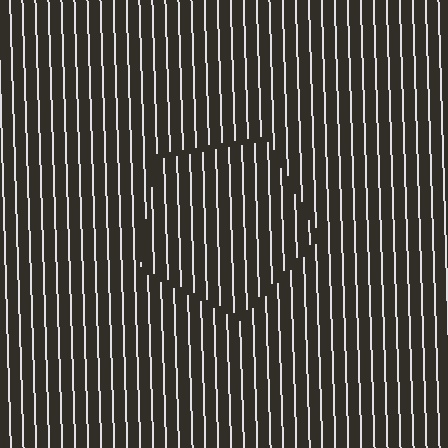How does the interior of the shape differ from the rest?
The interior of the shape contains the same grating, shifted by half a period — the contour is defined by the phase discontinuity where line-ends from the inner and outer gratings abut.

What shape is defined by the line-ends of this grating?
An illusory pentagon. The interior of the shape contains the same grating, shifted by half a period — the contour is defined by the phase discontinuity where line-ends from the inner and outer gratings abut.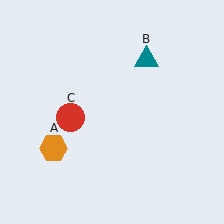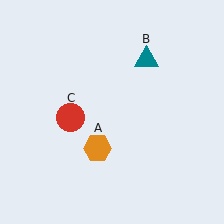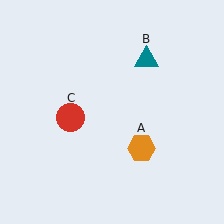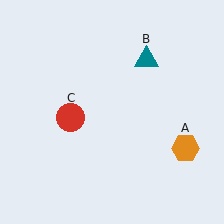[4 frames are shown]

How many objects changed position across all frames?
1 object changed position: orange hexagon (object A).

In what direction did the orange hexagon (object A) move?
The orange hexagon (object A) moved right.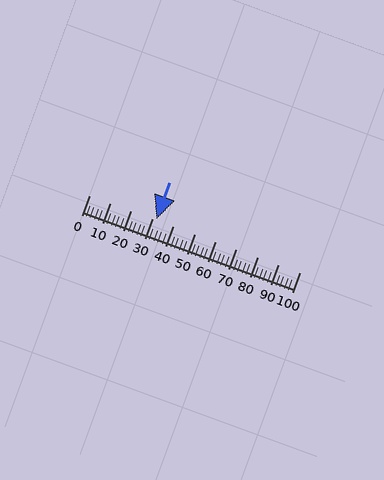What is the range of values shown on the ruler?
The ruler shows values from 0 to 100.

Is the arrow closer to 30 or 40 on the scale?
The arrow is closer to 30.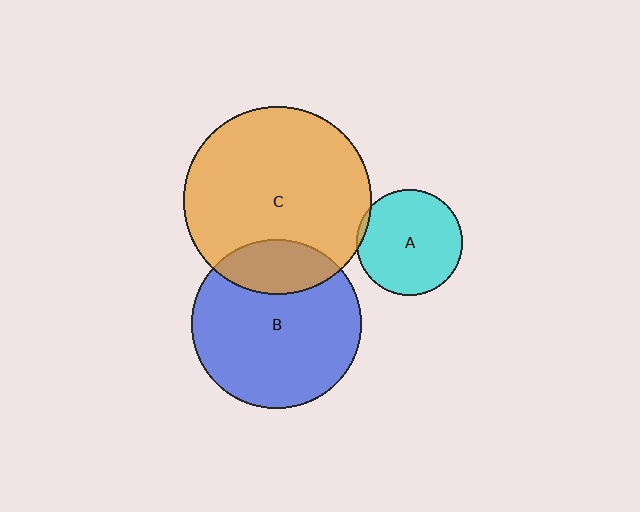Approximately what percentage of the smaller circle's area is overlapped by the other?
Approximately 20%.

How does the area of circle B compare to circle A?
Approximately 2.6 times.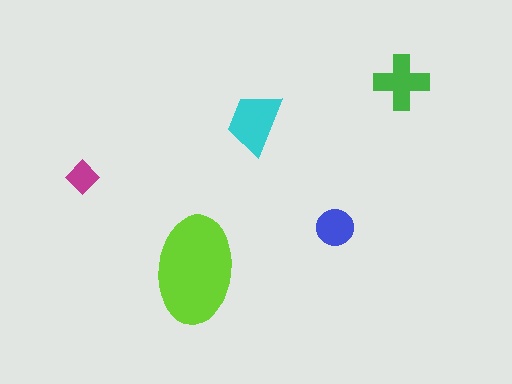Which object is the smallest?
The magenta diamond.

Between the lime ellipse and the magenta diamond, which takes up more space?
The lime ellipse.